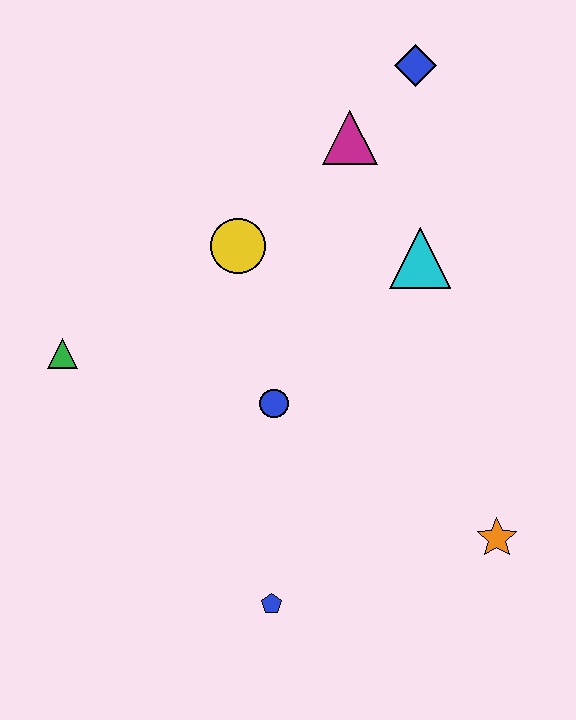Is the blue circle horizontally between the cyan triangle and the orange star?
No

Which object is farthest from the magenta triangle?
The blue pentagon is farthest from the magenta triangle.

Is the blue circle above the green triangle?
No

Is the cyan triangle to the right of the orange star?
No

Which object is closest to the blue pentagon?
The blue circle is closest to the blue pentagon.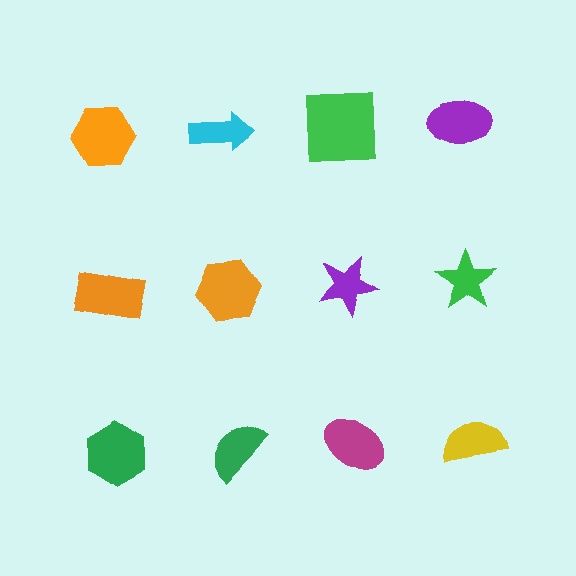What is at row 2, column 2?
An orange hexagon.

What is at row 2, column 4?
A green star.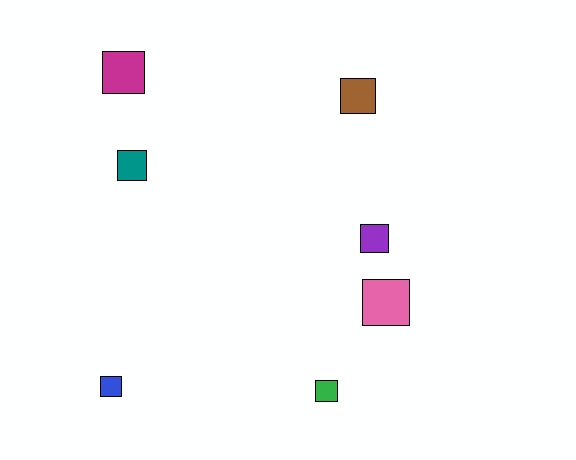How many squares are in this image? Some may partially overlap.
There are 7 squares.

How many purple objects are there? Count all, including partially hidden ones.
There is 1 purple object.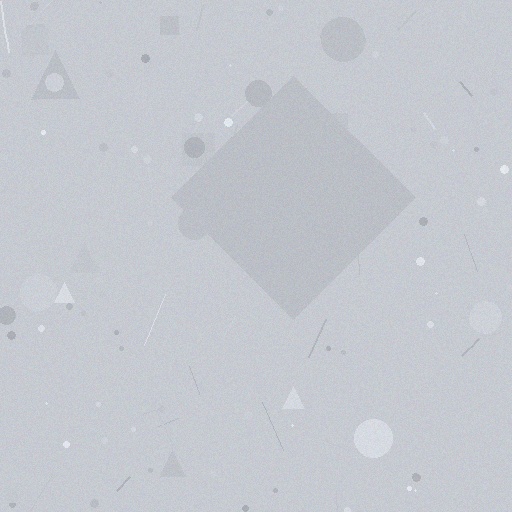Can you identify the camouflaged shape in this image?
The camouflaged shape is a diamond.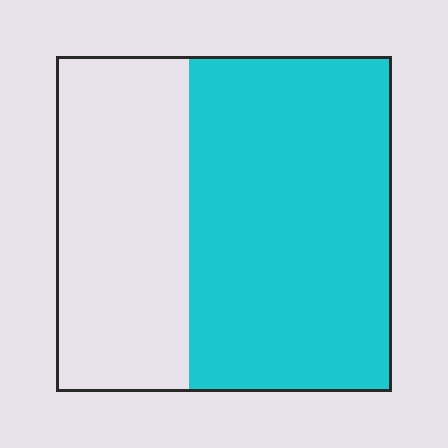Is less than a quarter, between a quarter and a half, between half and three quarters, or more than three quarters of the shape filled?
Between half and three quarters.